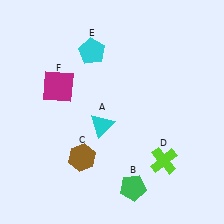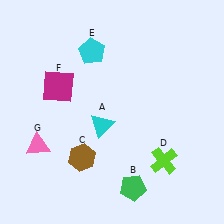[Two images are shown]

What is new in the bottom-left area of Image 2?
A pink triangle (G) was added in the bottom-left area of Image 2.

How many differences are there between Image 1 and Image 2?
There is 1 difference between the two images.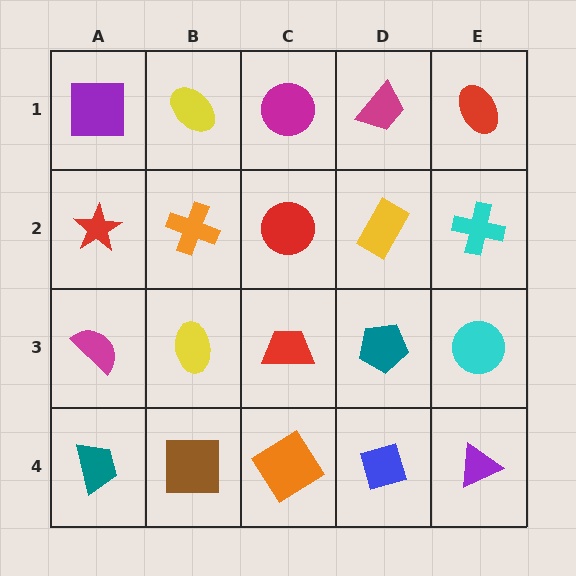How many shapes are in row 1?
5 shapes.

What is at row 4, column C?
An orange diamond.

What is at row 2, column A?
A red star.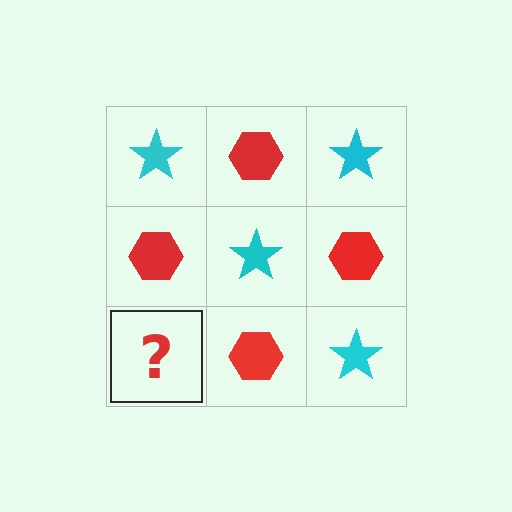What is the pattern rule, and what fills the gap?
The rule is that it alternates cyan star and red hexagon in a checkerboard pattern. The gap should be filled with a cyan star.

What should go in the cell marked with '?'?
The missing cell should contain a cyan star.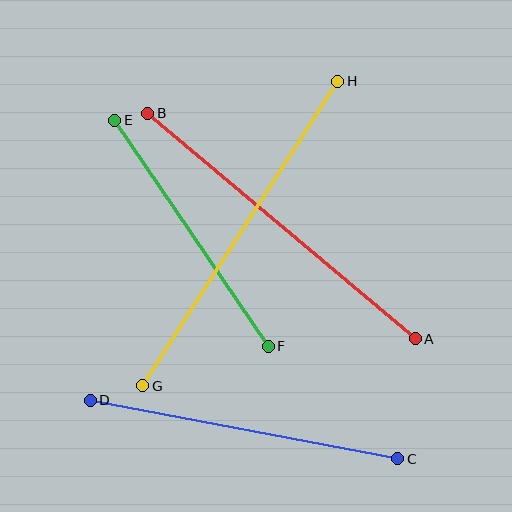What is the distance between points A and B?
The distance is approximately 350 pixels.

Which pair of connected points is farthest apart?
Points G and H are farthest apart.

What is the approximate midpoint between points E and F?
The midpoint is at approximately (192, 233) pixels.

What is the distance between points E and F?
The distance is approximately 273 pixels.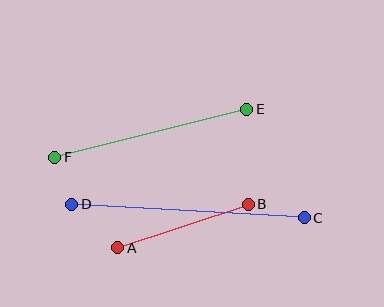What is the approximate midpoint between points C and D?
The midpoint is at approximately (188, 211) pixels.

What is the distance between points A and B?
The distance is approximately 137 pixels.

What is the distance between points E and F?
The distance is approximately 198 pixels.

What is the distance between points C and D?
The distance is approximately 233 pixels.